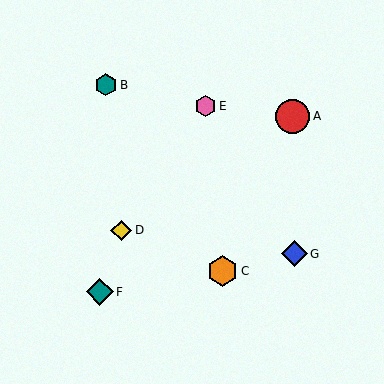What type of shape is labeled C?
Shape C is an orange hexagon.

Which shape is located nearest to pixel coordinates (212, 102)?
The pink hexagon (labeled E) at (206, 106) is nearest to that location.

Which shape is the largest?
The red circle (labeled A) is the largest.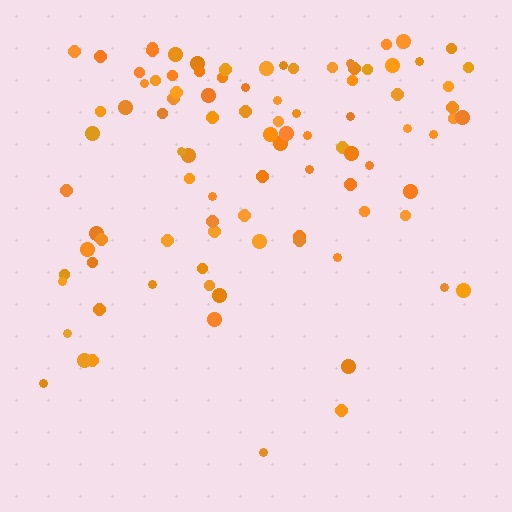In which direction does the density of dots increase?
From bottom to top, with the top side densest.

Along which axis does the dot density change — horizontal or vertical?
Vertical.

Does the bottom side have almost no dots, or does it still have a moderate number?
Still a moderate number, just noticeably fewer than the top.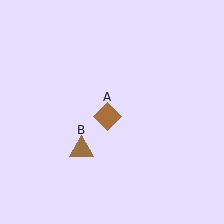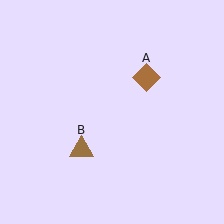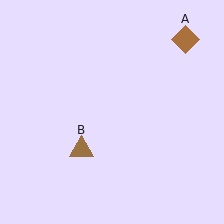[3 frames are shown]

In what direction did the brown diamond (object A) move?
The brown diamond (object A) moved up and to the right.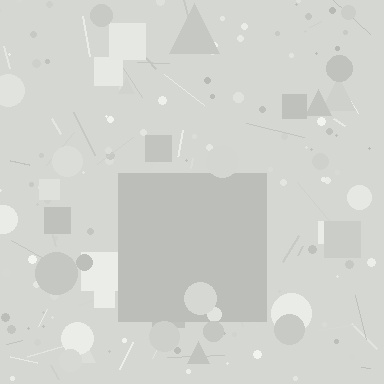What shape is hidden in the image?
A square is hidden in the image.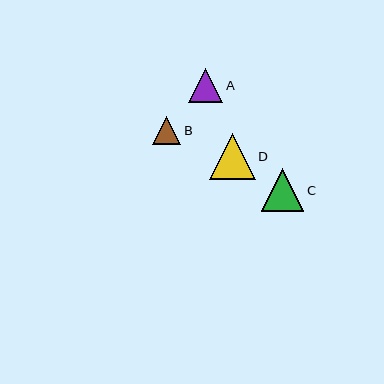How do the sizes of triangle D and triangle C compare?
Triangle D and triangle C are approximately the same size.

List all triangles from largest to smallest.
From largest to smallest: D, C, A, B.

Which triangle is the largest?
Triangle D is the largest with a size of approximately 46 pixels.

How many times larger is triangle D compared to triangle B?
Triangle D is approximately 1.6 times the size of triangle B.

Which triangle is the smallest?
Triangle B is the smallest with a size of approximately 28 pixels.